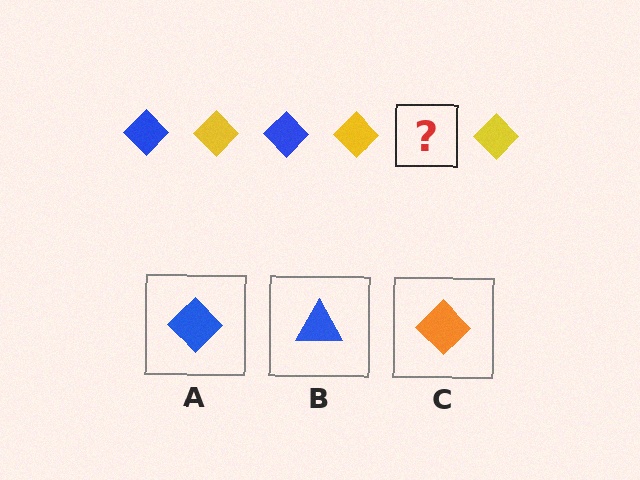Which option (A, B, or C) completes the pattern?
A.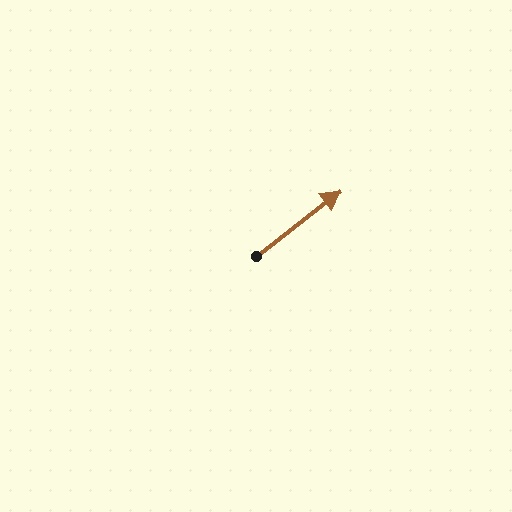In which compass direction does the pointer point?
Northeast.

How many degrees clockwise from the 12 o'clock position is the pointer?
Approximately 52 degrees.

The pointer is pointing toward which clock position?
Roughly 2 o'clock.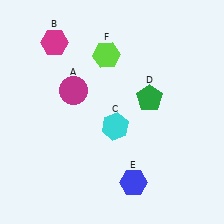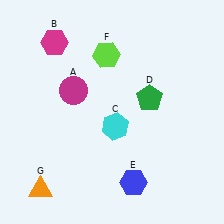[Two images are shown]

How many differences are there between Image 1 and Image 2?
There is 1 difference between the two images.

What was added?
An orange triangle (G) was added in Image 2.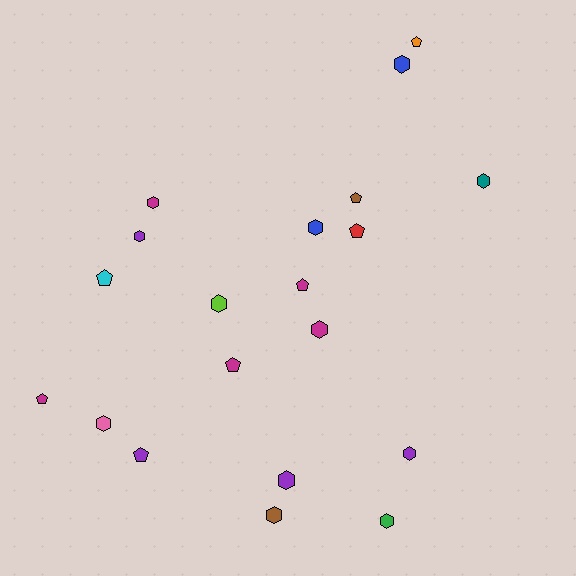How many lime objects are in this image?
There is 1 lime object.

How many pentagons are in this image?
There are 8 pentagons.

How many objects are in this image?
There are 20 objects.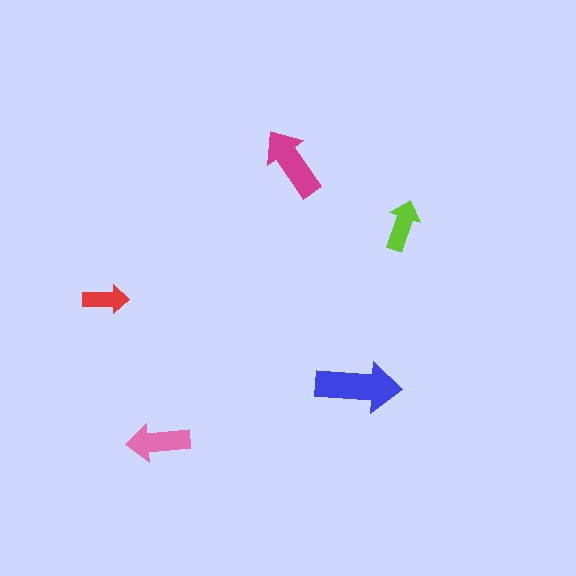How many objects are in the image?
There are 5 objects in the image.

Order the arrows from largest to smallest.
the blue one, the magenta one, the pink one, the lime one, the red one.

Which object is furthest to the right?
The lime arrow is rightmost.